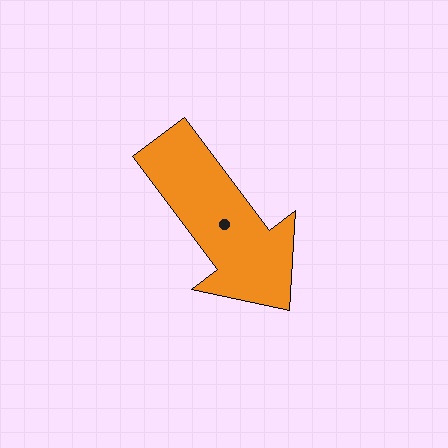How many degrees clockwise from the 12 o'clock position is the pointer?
Approximately 143 degrees.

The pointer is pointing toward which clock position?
Roughly 5 o'clock.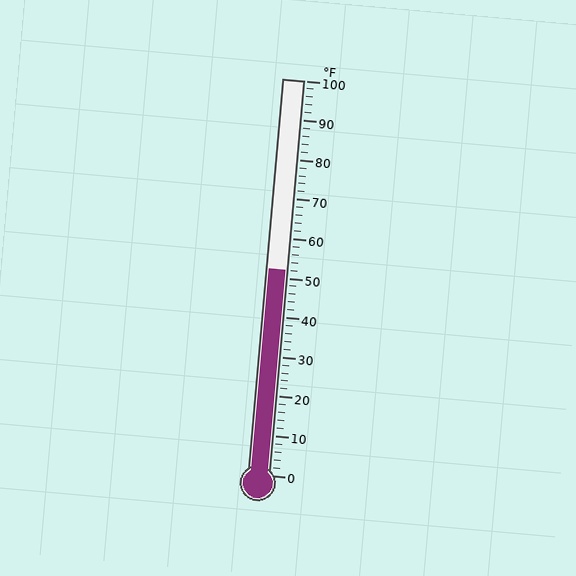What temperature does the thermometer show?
The thermometer shows approximately 52°F.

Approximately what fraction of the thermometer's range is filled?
The thermometer is filled to approximately 50% of its range.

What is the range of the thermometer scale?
The thermometer scale ranges from 0°F to 100°F.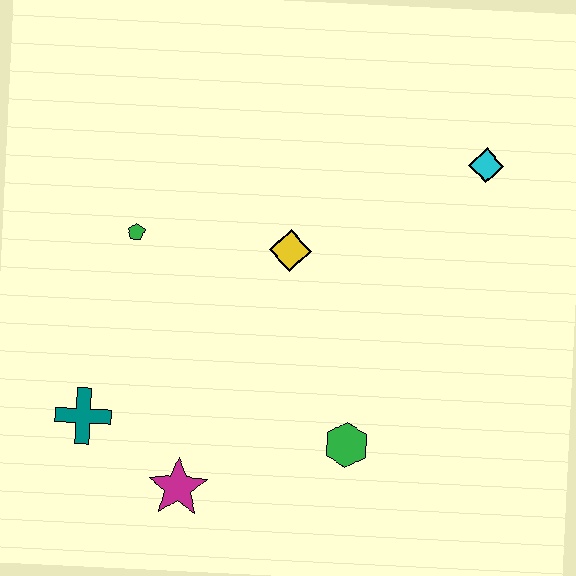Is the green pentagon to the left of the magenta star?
Yes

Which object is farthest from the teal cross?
The cyan diamond is farthest from the teal cross.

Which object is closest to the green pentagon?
The yellow diamond is closest to the green pentagon.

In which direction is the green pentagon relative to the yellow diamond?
The green pentagon is to the left of the yellow diamond.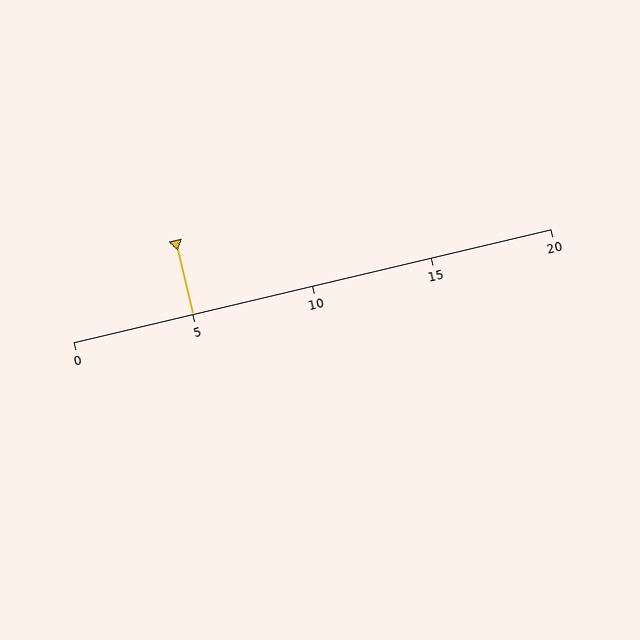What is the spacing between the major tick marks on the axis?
The major ticks are spaced 5 apart.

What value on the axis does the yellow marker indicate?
The marker indicates approximately 5.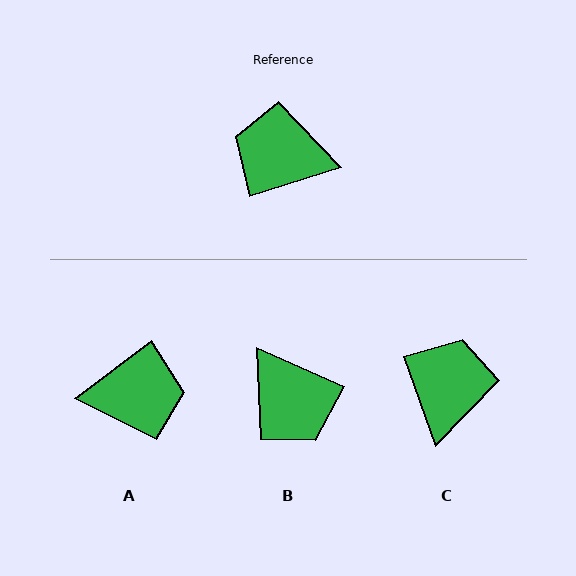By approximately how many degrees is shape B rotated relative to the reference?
Approximately 139 degrees counter-clockwise.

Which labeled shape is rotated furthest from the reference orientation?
A, about 160 degrees away.